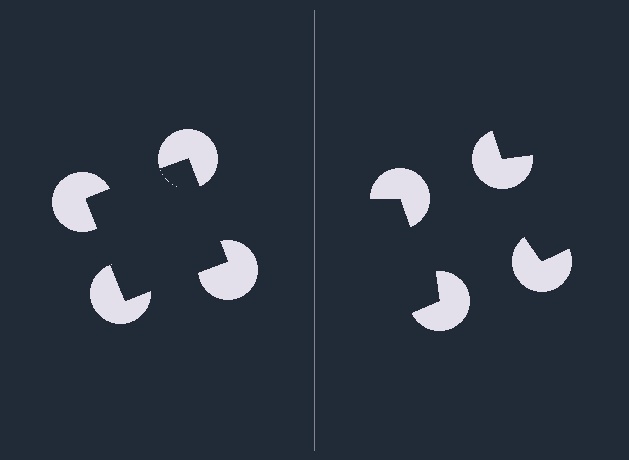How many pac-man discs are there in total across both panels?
8 — 4 on each side.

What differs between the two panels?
The pac-man discs are positioned identically on both sides; only the wedge orientations differ. On the left they align to a square; on the right they are misaligned.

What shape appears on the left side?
An illusory square.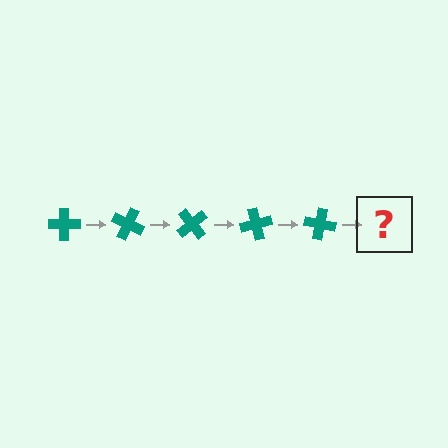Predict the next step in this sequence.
The next step is a teal cross rotated 125 degrees.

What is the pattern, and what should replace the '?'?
The pattern is that the cross rotates 25 degrees each step. The '?' should be a teal cross rotated 125 degrees.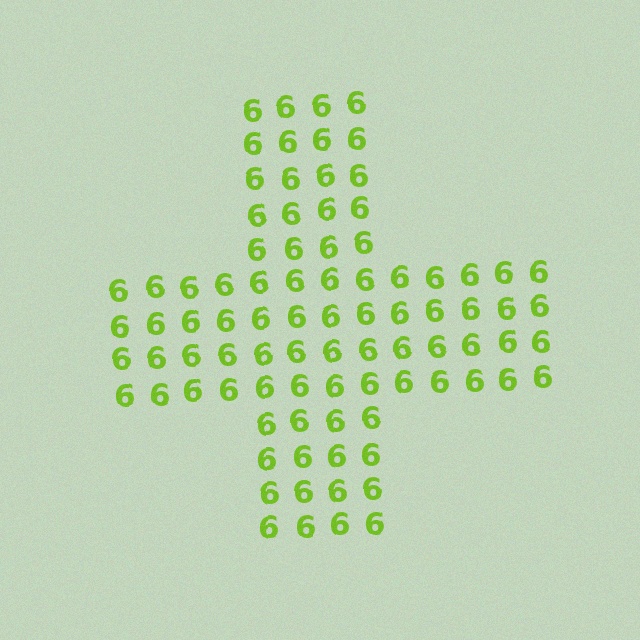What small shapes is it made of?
It is made of small digit 6's.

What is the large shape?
The large shape is a cross.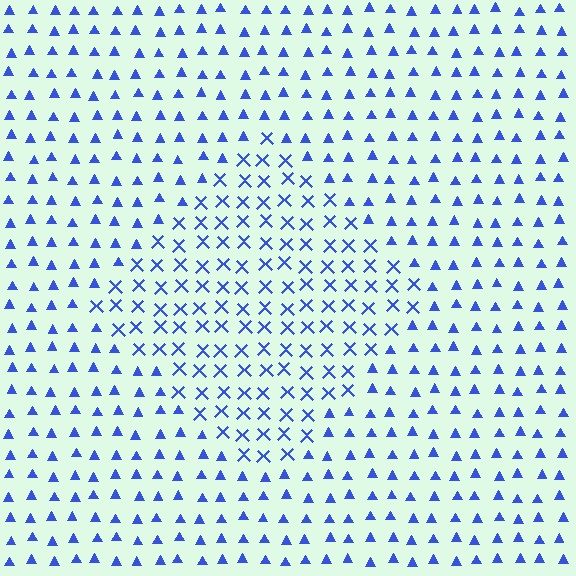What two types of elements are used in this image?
The image uses X marks inside the diamond region and triangles outside it.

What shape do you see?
I see a diamond.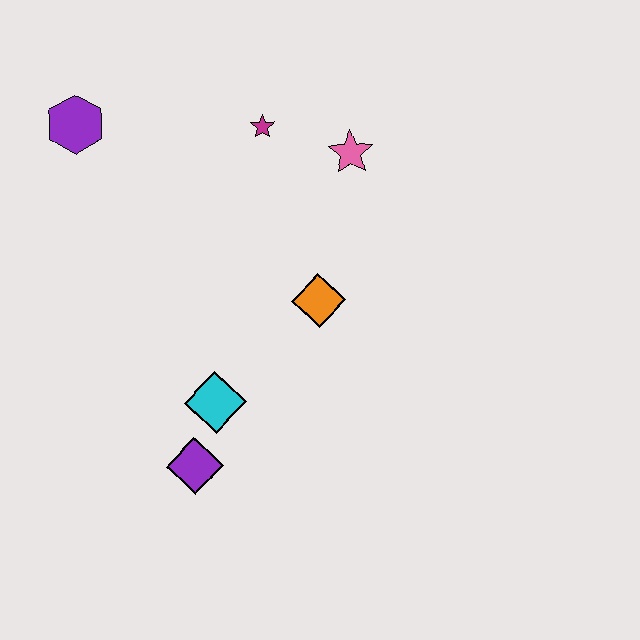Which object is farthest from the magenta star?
The purple diamond is farthest from the magenta star.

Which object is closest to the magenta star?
The pink star is closest to the magenta star.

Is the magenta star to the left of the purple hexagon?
No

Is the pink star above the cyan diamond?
Yes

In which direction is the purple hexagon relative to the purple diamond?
The purple hexagon is above the purple diamond.